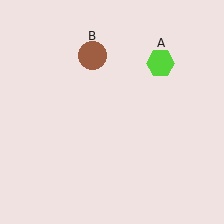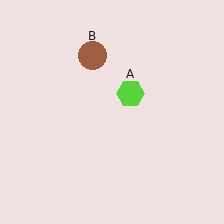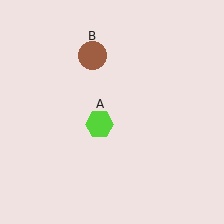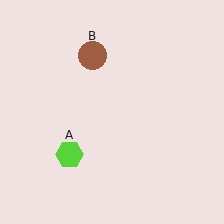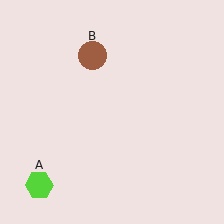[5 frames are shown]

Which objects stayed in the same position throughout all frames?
Brown circle (object B) remained stationary.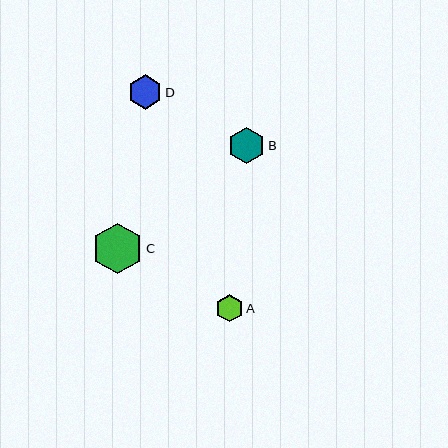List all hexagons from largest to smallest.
From largest to smallest: C, B, D, A.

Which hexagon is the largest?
Hexagon C is the largest with a size of approximately 51 pixels.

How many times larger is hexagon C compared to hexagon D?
Hexagon C is approximately 1.5 times the size of hexagon D.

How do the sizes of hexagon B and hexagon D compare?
Hexagon B and hexagon D are approximately the same size.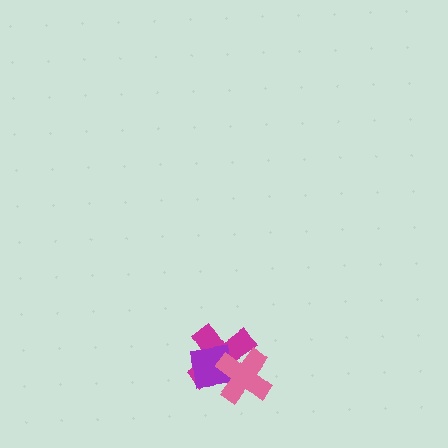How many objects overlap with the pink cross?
2 objects overlap with the pink cross.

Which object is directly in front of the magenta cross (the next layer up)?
The purple square is directly in front of the magenta cross.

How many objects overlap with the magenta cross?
2 objects overlap with the magenta cross.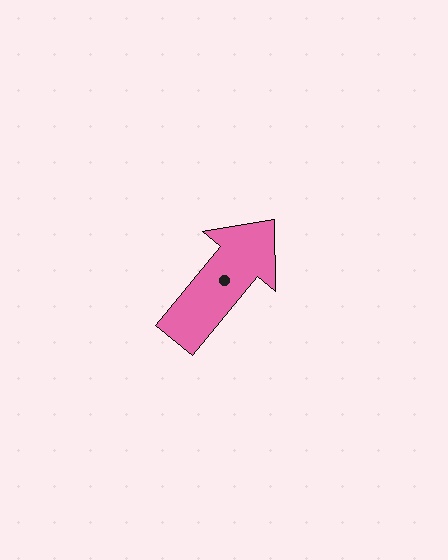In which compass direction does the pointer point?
Northeast.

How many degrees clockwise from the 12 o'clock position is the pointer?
Approximately 40 degrees.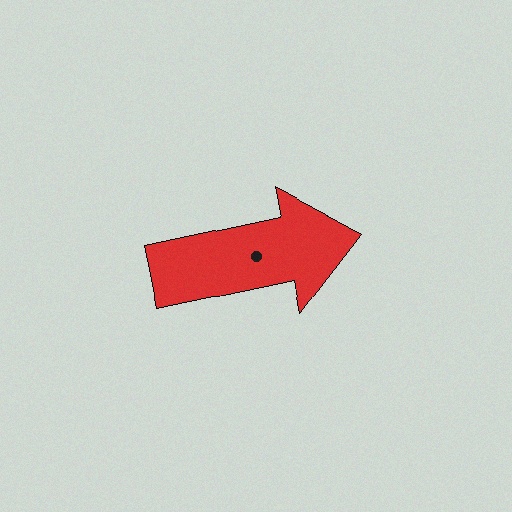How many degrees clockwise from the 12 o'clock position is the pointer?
Approximately 78 degrees.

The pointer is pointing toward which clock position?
Roughly 3 o'clock.